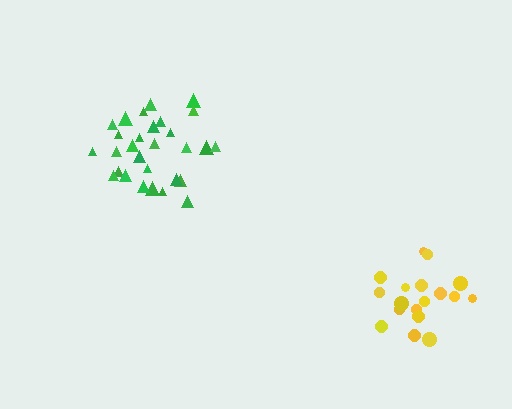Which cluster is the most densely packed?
Green.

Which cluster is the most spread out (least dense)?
Yellow.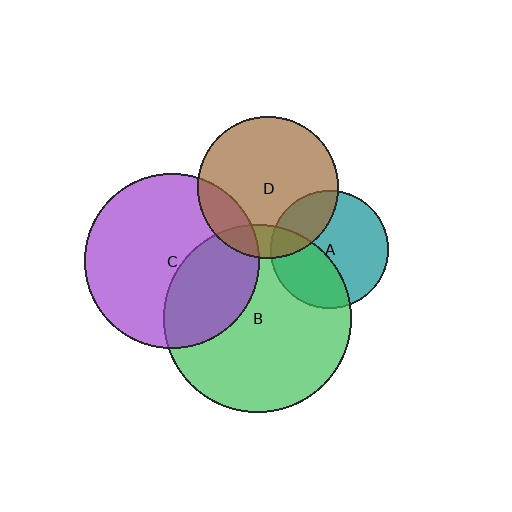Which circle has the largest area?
Circle B (green).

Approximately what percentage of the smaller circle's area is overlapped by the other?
Approximately 35%.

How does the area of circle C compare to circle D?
Approximately 1.5 times.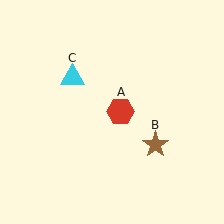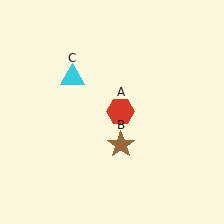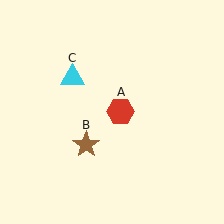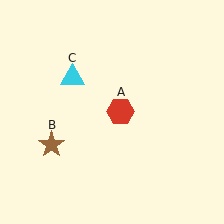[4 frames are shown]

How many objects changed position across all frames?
1 object changed position: brown star (object B).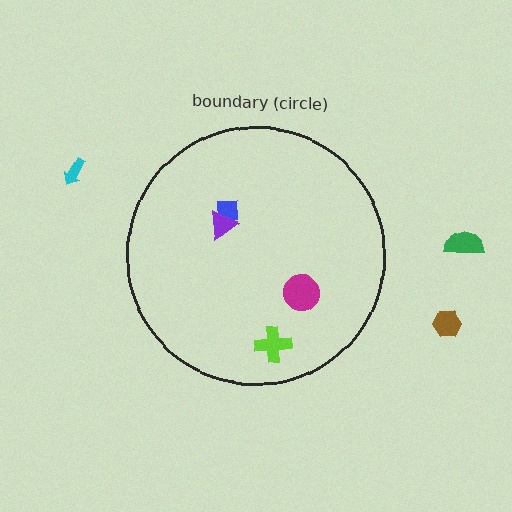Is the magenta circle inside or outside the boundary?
Inside.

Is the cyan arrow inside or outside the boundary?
Outside.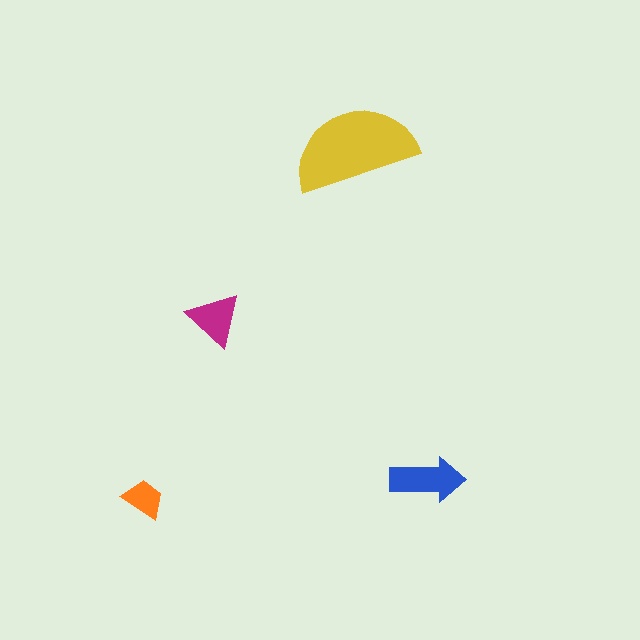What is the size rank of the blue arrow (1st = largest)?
2nd.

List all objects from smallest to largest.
The orange trapezoid, the magenta triangle, the blue arrow, the yellow semicircle.